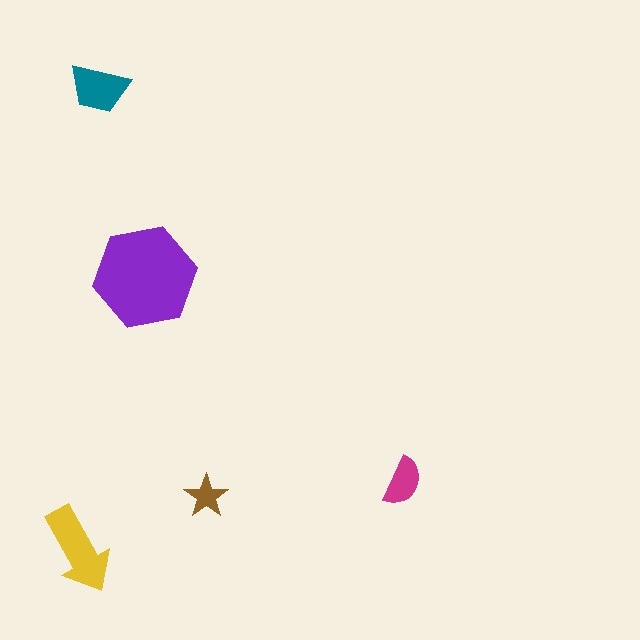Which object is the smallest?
The brown star.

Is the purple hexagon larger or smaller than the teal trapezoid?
Larger.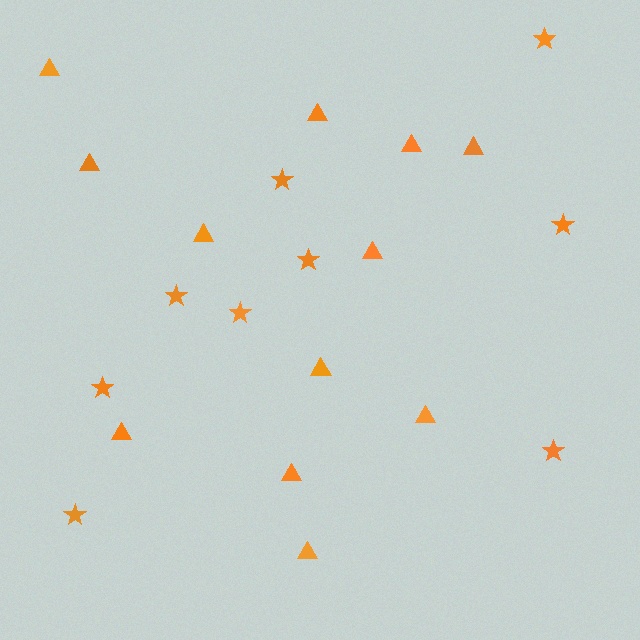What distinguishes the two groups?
There are 2 groups: one group of triangles (12) and one group of stars (9).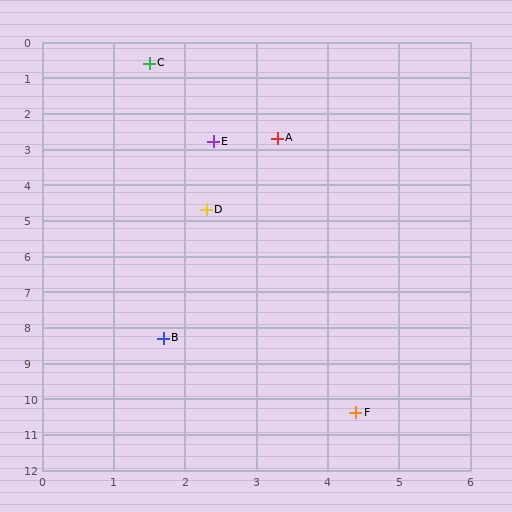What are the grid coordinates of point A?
Point A is at approximately (3.3, 2.7).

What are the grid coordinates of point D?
Point D is at approximately (2.3, 4.7).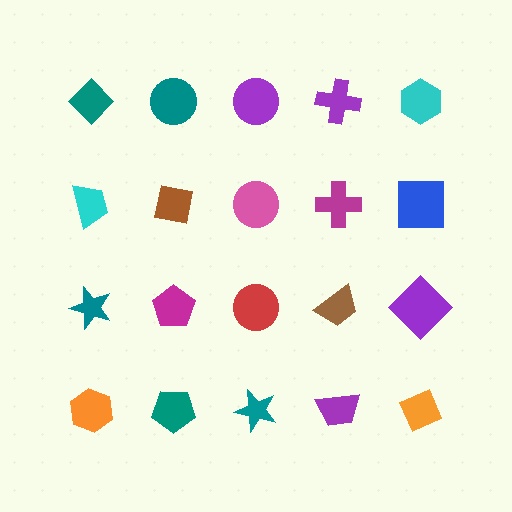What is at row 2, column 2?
A brown square.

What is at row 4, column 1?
An orange hexagon.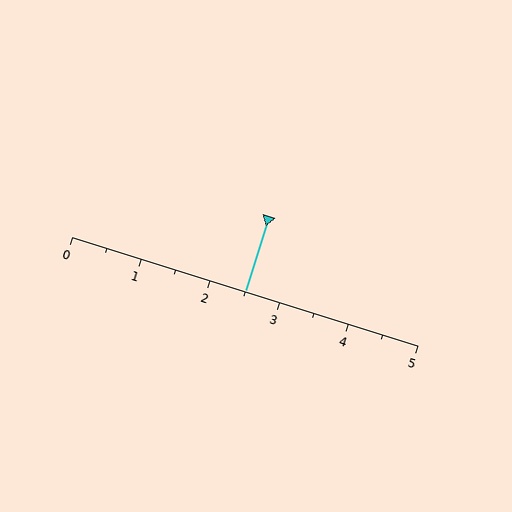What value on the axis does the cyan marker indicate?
The marker indicates approximately 2.5.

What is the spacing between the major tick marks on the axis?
The major ticks are spaced 1 apart.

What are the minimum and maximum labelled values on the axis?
The axis runs from 0 to 5.